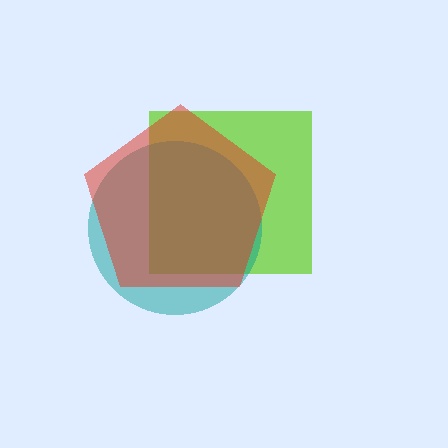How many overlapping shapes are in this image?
There are 3 overlapping shapes in the image.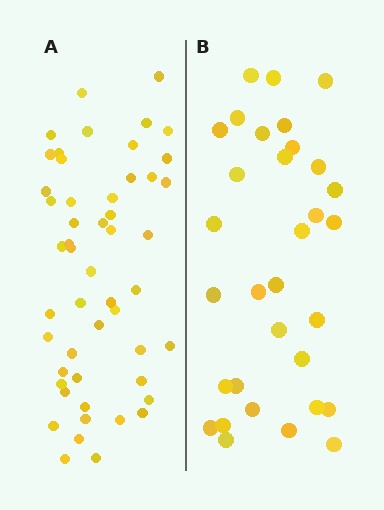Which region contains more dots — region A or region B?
Region A (the left region) has more dots.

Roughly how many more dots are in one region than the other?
Region A has approximately 20 more dots than region B.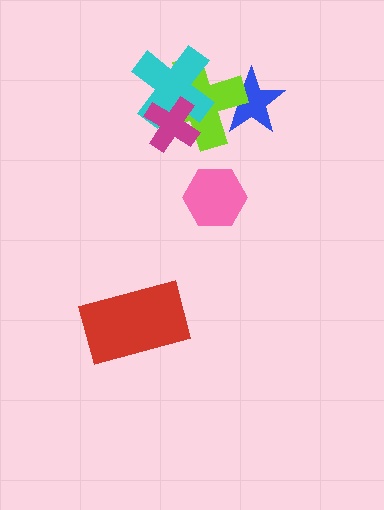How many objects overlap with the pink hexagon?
0 objects overlap with the pink hexagon.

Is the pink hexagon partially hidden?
No, no other shape covers it.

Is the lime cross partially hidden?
Yes, it is partially covered by another shape.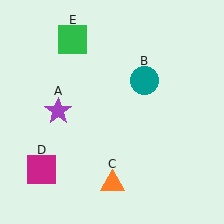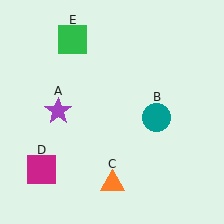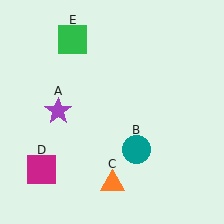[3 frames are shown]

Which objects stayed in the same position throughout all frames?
Purple star (object A) and orange triangle (object C) and magenta square (object D) and green square (object E) remained stationary.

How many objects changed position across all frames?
1 object changed position: teal circle (object B).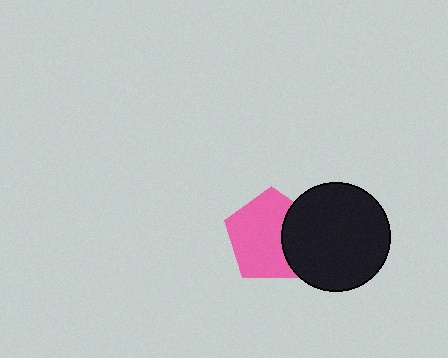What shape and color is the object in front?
The object in front is a black circle.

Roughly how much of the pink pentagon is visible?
Most of it is visible (roughly 70%).